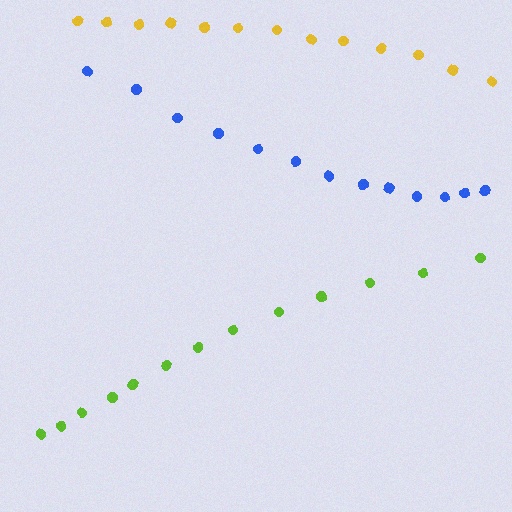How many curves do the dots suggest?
There are 3 distinct paths.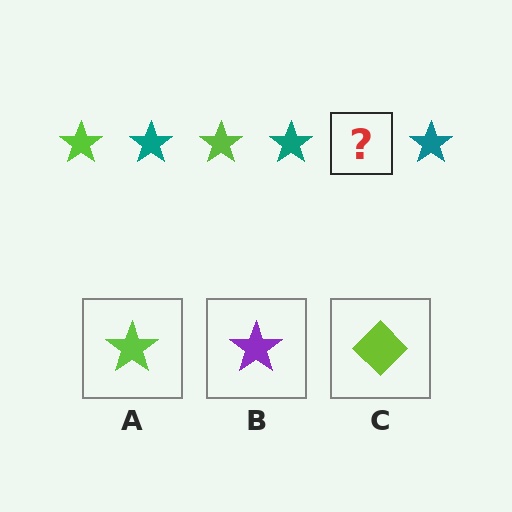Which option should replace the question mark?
Option A.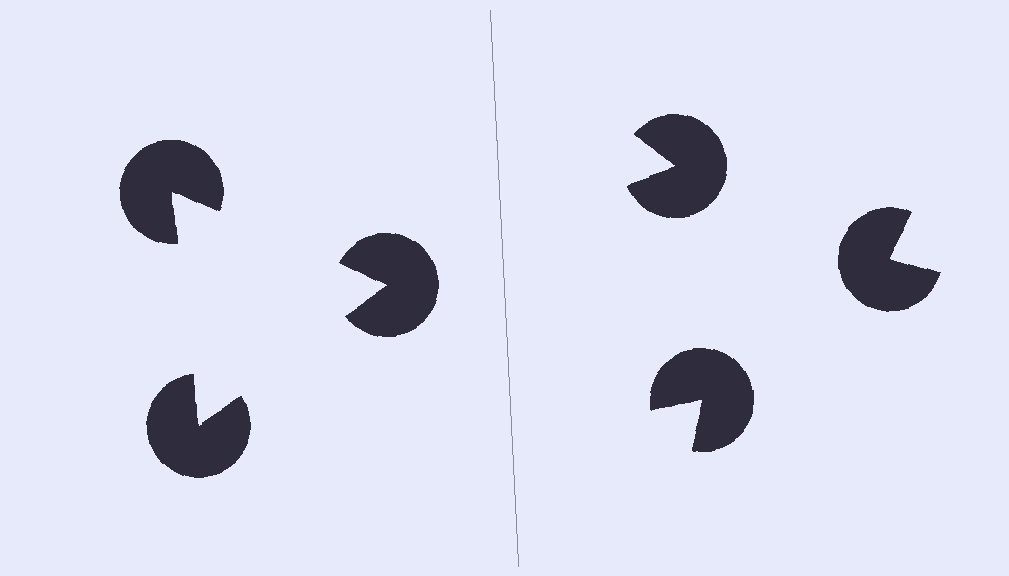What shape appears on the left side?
An illusory triangle.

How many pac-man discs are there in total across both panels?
6 — 3 on each side.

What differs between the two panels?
The pac-man discs are positioned identically on both sides; only the wedge orientations differ. On the left they align to a triangle; on the right they are misaligned.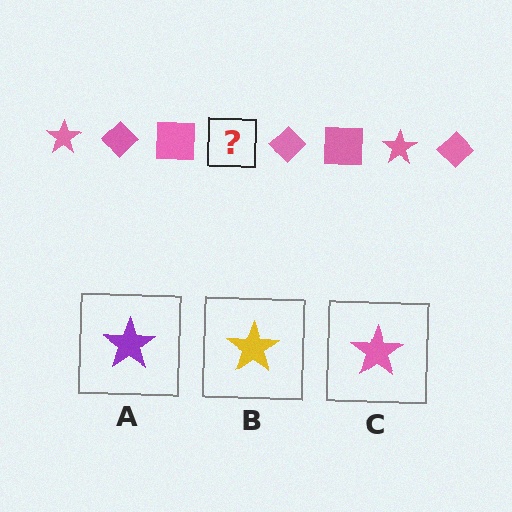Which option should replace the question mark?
Option C.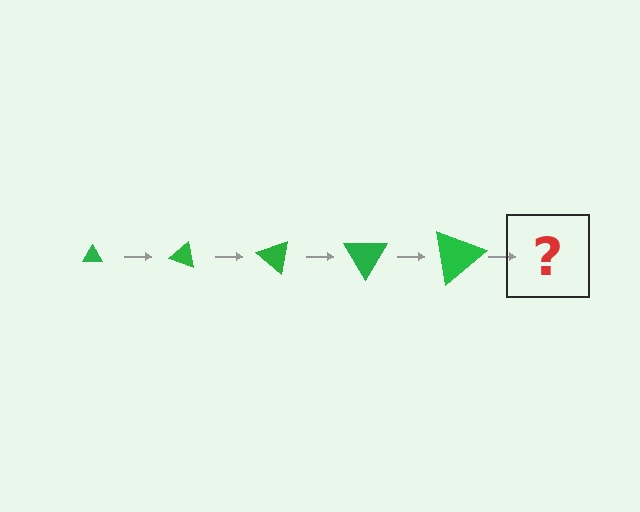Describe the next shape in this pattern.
It should be a triangle, larger than the previous one and rotated 100 degrees from the start.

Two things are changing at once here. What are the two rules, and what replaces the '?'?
The two rules are that the triangle grows larger each step and it rotates 20 degrees each step. The '?' should be a triangle, larger than the previous one and rotated 100 degrees from the start.